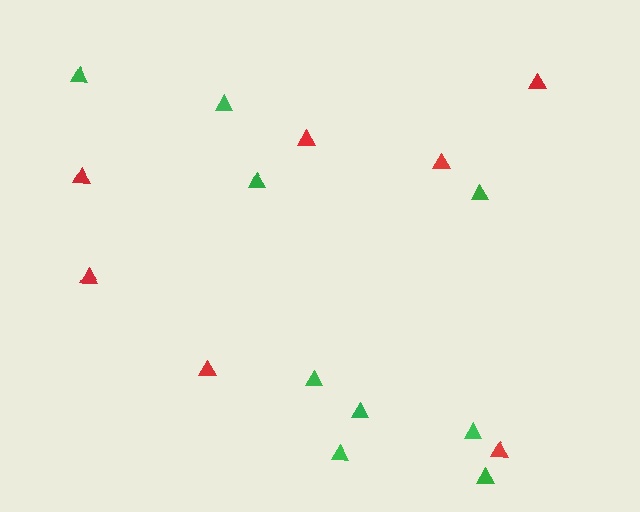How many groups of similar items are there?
There are 2 groups: one group of green triangles (9) and one group of red triangles (7).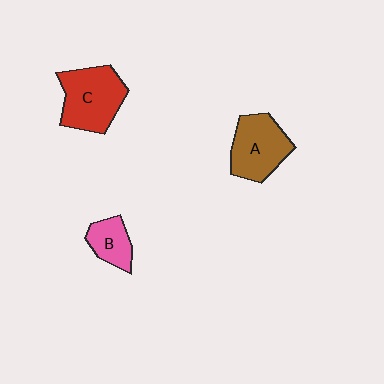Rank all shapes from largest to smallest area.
From largest to smallest: C (red), A (brown), B (pink).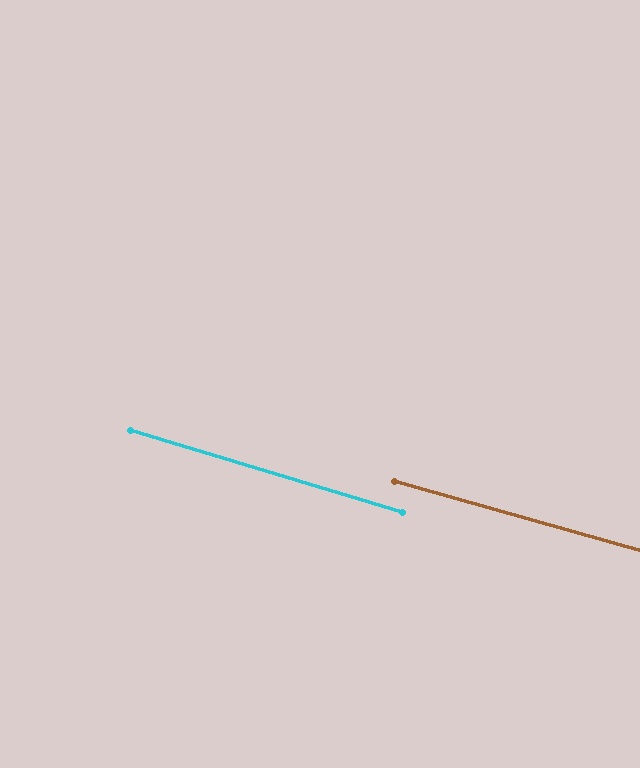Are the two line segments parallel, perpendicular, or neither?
Parallel — their directions differ by only 1.0°.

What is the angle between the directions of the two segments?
Approximately 1 degree.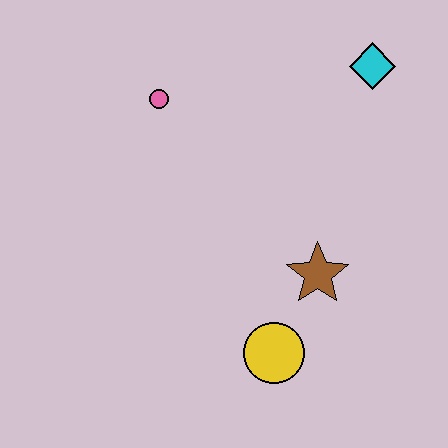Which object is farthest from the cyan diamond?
The yellow circle is farthest from the cyan diamond.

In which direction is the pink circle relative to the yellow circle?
The pink circle is above the yellow circle.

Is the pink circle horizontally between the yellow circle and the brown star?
No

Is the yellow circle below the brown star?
Yes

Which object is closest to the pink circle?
The cyan diamond is closest to the pink circle.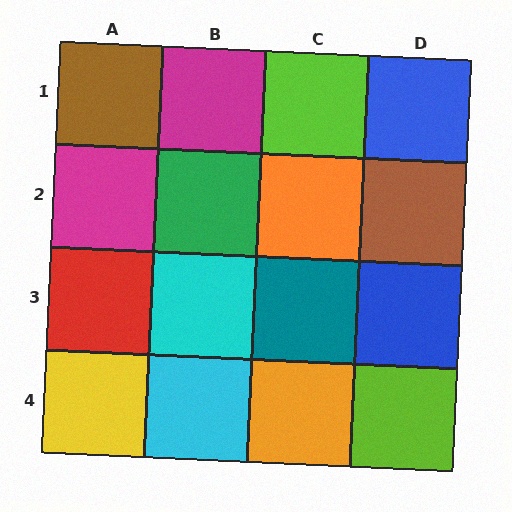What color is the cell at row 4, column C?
Orange.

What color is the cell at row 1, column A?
Brown.